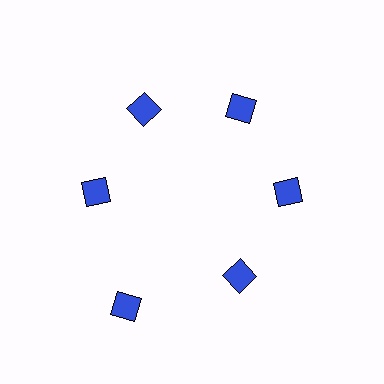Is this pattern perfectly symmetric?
No. The 6 blue diamonds are arranged in a ring, but one element near the 7 o'clock position is pushed outward from the center, breaking the 6-fold rotational symmetry.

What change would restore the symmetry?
The symmetry would be restored by moving it inward, back onto the ring so that all 6 diamonds sit at equal angles and equal distance from the center.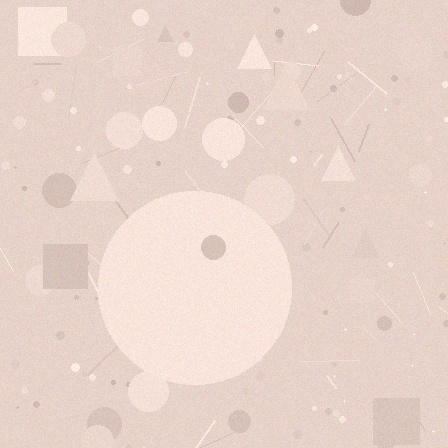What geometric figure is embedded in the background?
A circle is embedded in the background.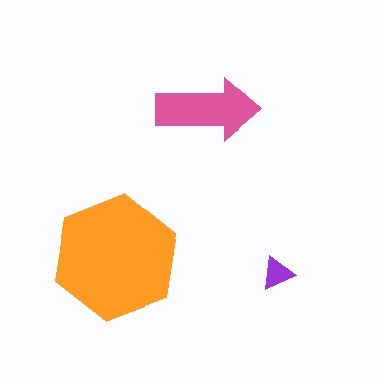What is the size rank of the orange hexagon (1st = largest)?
1st.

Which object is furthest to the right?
The purple triangle is rightmost.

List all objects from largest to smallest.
The orange hexagon, the pink arrow, the purple triangle.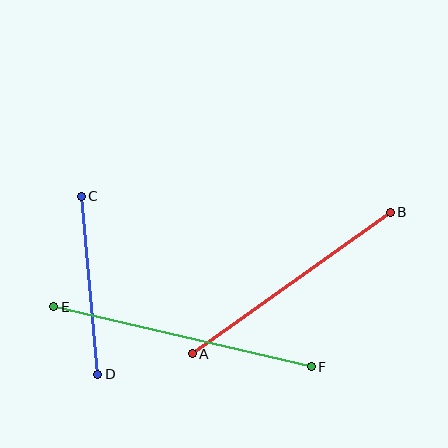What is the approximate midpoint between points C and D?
The midpoint is at approximately (89, 285) pixels.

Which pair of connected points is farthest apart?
Points E and F are farthest apart.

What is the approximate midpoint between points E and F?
The midpoint is at approximately (182, 337) pixels.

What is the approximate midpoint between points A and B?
The midpoint is at approximately (291, 283) pixels.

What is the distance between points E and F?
The distance is approximately 264 pixels.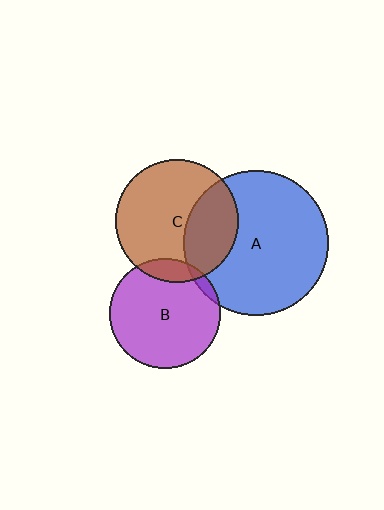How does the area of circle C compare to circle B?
Approximately 1.2 times.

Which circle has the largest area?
Circle A (blue).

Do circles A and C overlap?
Yes.